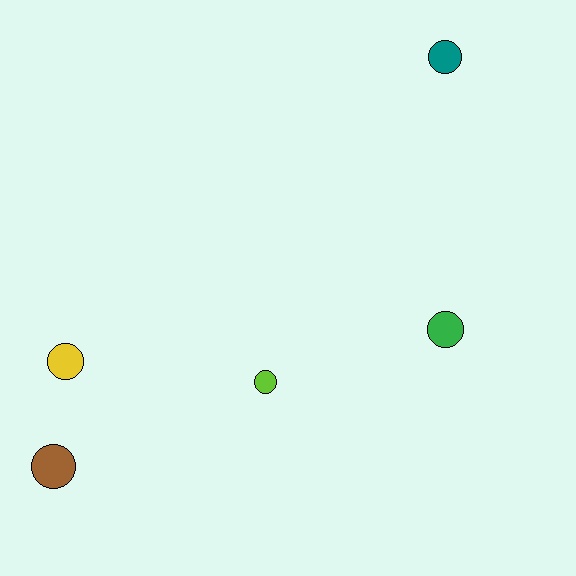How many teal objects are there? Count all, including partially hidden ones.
There is 1 teal object.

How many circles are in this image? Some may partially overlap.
There are 5 circles.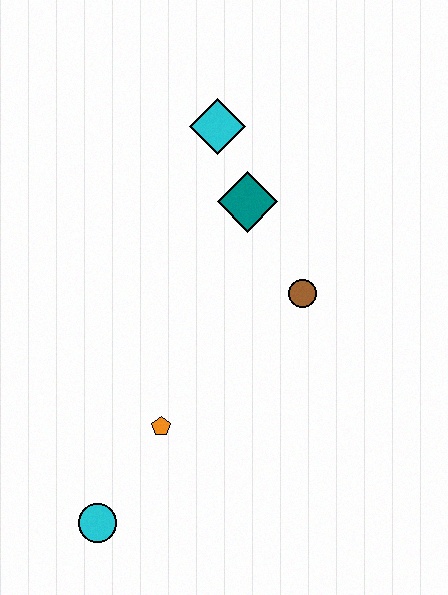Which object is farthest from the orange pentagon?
The cyan diamond is farthest from the orange pentagon.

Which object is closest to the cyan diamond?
The teal diamond is closest to the cyan diamond.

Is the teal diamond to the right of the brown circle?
No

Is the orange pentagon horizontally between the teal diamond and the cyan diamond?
No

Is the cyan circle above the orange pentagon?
No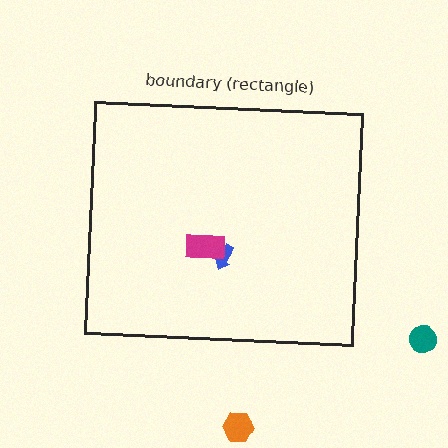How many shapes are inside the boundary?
2 inside, 2 outside.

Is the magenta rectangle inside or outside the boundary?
Inside.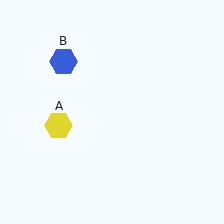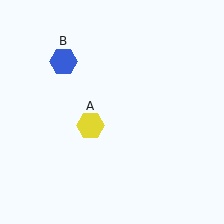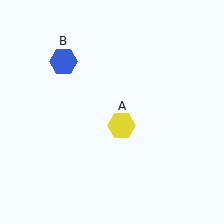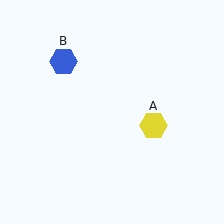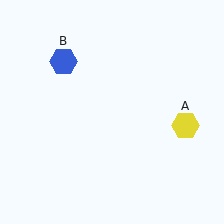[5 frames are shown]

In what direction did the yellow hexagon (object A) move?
The yellow hexagon (object A) moved right.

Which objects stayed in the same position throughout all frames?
Blue hexagon (object B) remained stationary.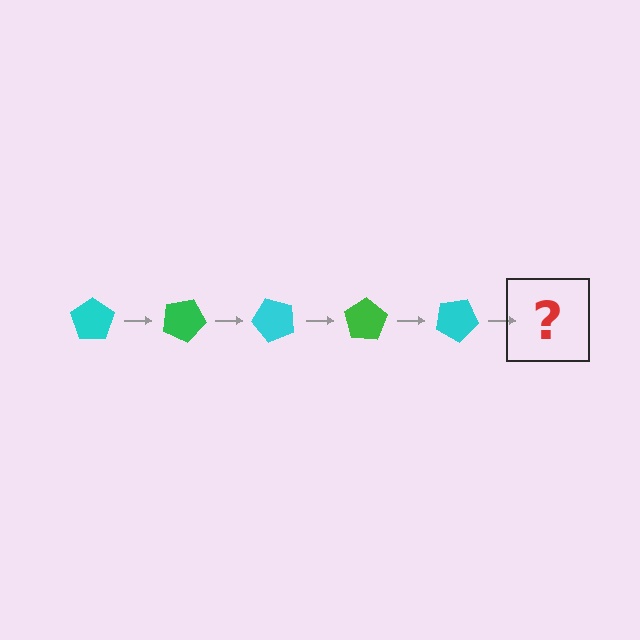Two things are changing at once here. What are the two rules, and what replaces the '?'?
The two rules are that it rotates 25 degrees each step and the color cycles through cyan and green. The '?' should be a green pentagon, rotated 125 degrees from the start.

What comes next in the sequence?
The next element should be a green pentagon, rotated 125 degrees from the start.